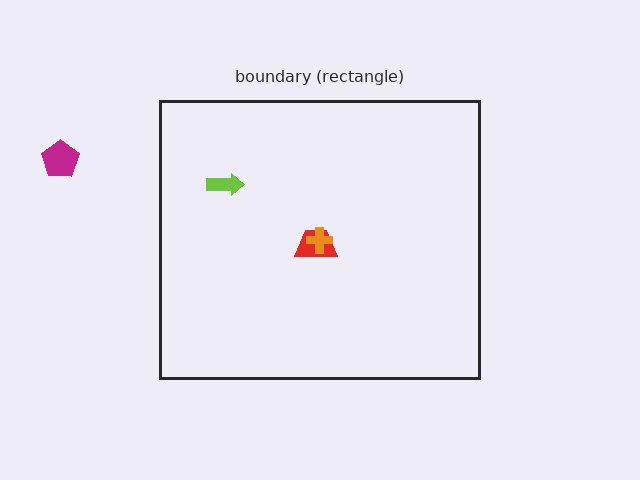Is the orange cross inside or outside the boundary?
Inside.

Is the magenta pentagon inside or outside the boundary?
Outside.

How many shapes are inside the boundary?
3 inside, 1 outside.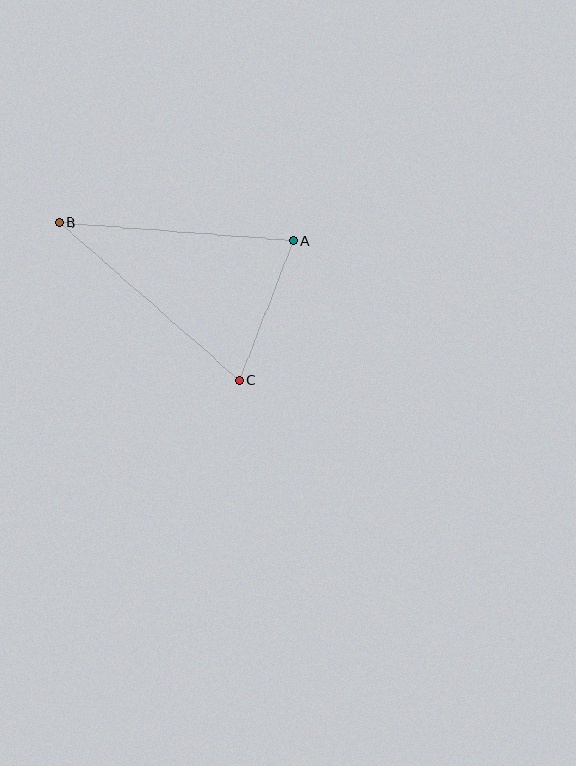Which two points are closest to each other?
Points A and C are closest to each other.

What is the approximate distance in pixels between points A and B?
The distance between A and B is approximately 235 pixels.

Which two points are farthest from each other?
Points B and C are farthest from each other.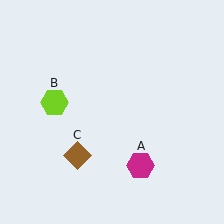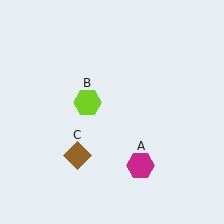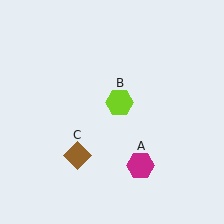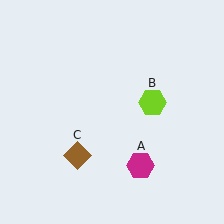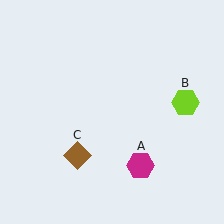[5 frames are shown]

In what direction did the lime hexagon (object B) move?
The lime hexagon (object B) moved right.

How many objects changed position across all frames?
1 object changed position: lime hexagon (object B).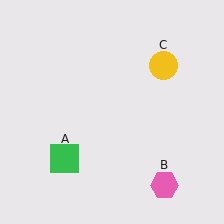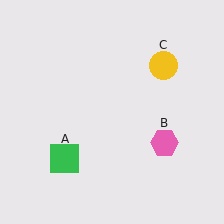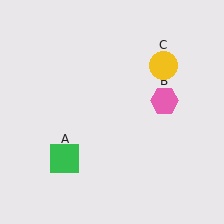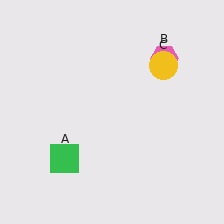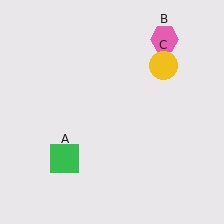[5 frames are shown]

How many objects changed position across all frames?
1 object changed position: pink hexagon (object B).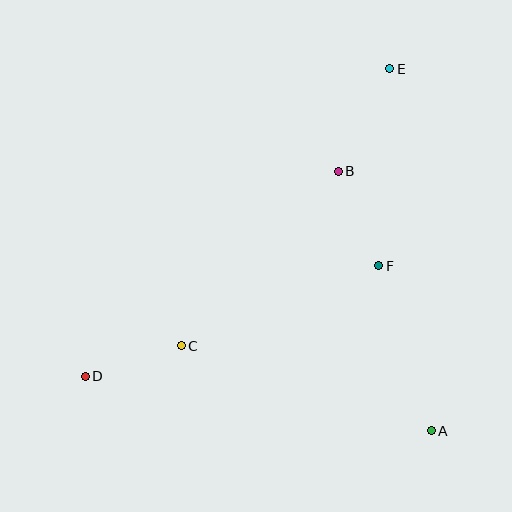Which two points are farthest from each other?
Points D and E are farthest from each other.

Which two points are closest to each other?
Points C and D are closest to each other.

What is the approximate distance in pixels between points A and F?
The distance between A and F is approximately 173 pixels.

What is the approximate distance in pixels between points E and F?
The distance between E and F is approximately 197 pixels.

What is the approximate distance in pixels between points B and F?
The distance between B and F is approximately 103 pixels.